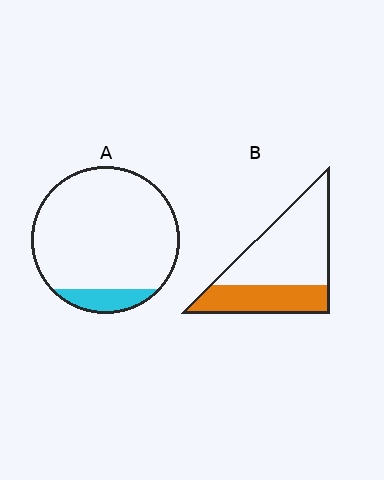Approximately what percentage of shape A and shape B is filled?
A is approximately 10% and B is approximately 35%.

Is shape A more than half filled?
No.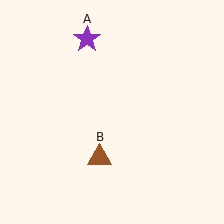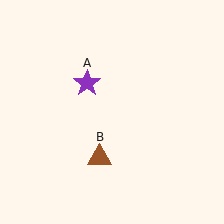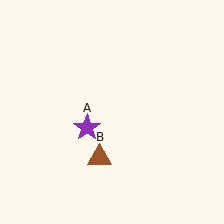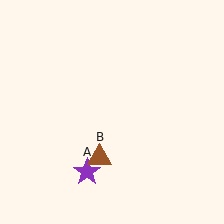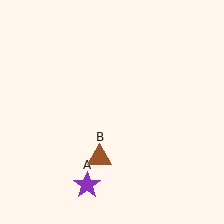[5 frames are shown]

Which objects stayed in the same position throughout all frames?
Brown triangle (object B) remained stationary.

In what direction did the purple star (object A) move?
The purple star (object A) moved down.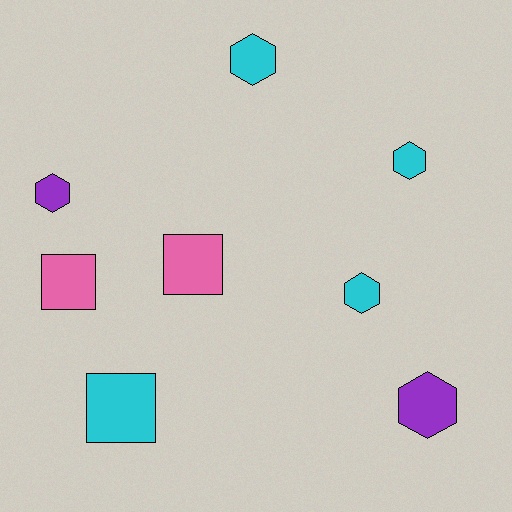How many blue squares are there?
There are no blue squares.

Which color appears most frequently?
Cyan, with 4 objects.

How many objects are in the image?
There are 8 objects.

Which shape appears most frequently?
Hexagon, with 5 objects.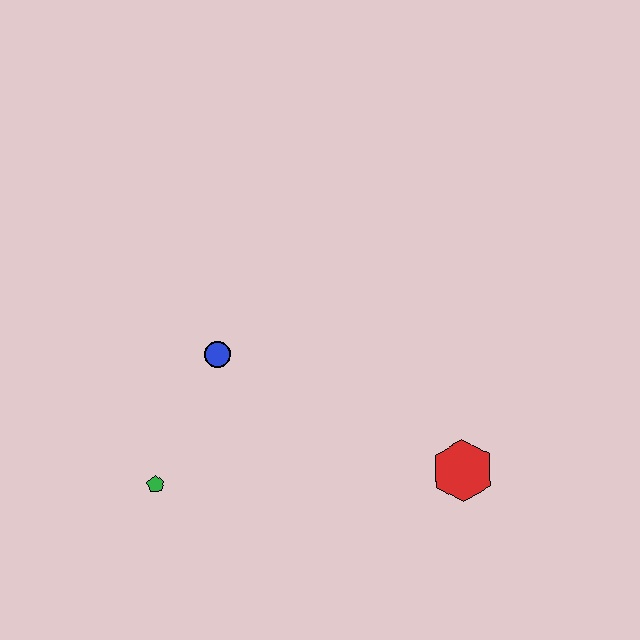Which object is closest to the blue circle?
The green pentagon is closest to the blue circle.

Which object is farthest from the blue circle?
The red hexagon is farthest from the blue circle.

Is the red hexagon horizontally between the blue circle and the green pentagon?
No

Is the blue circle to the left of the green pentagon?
No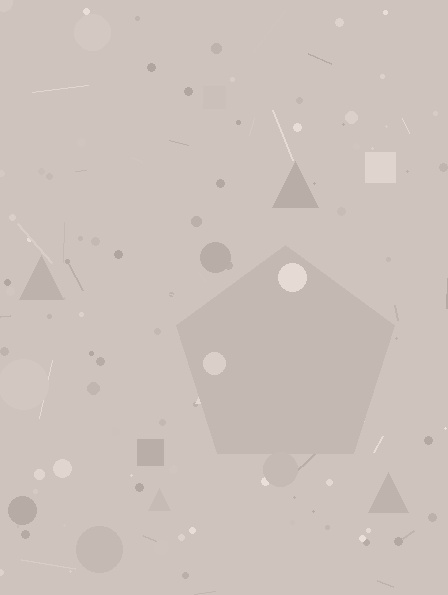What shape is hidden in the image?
A pentagon is hidden in the image.